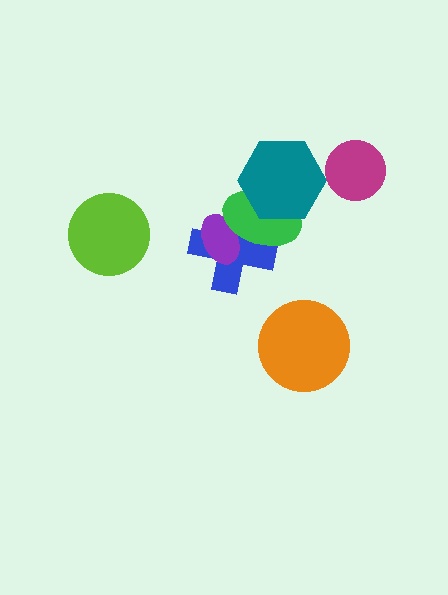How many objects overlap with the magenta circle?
0 objects overlap with the magenta circle.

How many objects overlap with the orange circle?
0 objects overlap with the orange circle.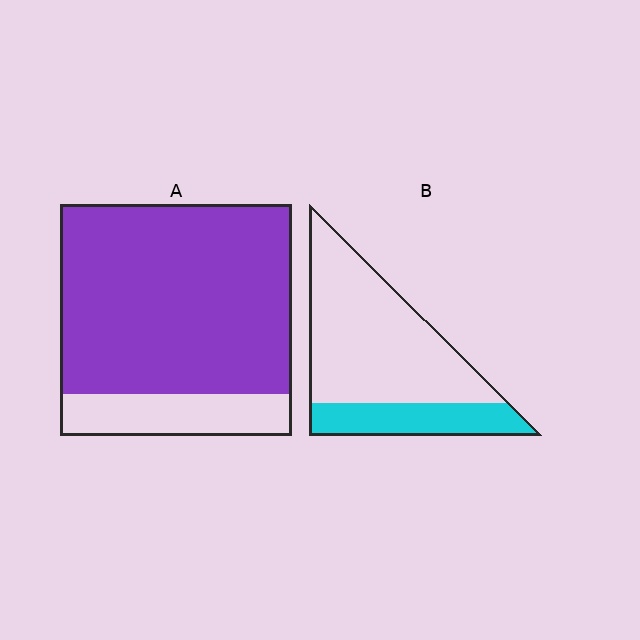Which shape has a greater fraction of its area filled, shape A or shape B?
Shape A.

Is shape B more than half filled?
No.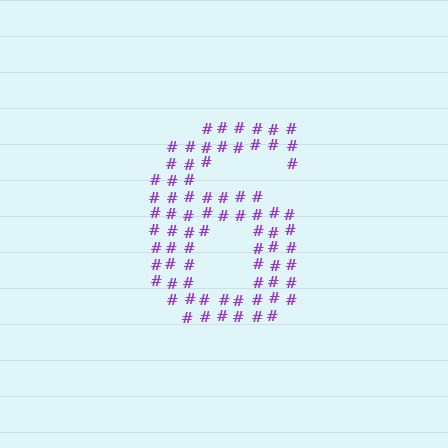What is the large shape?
The large shape is the digit 6.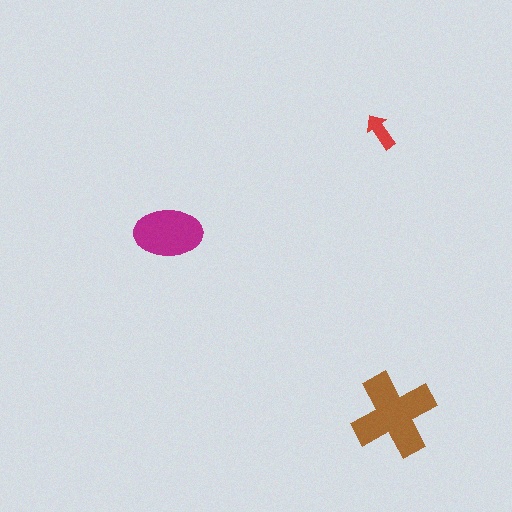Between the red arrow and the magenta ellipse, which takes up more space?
The magenta ellipse.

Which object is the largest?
The brown cross.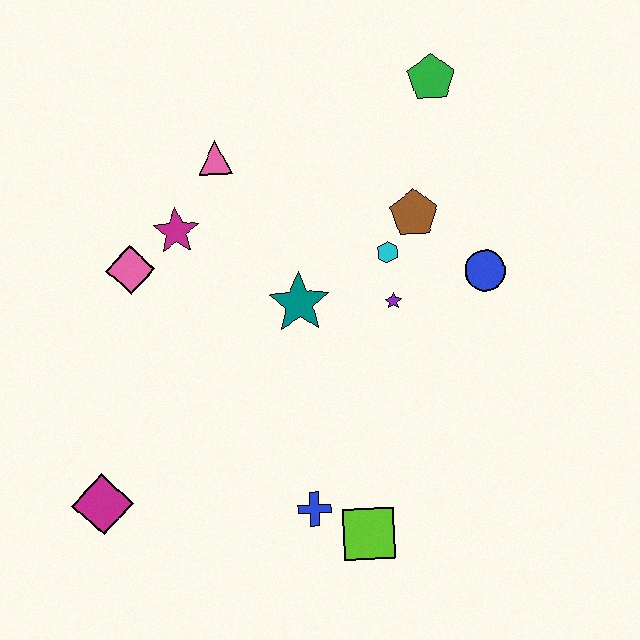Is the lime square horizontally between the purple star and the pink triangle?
Yes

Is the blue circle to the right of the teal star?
Yes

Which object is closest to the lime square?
The blue cross is closest to the lime square.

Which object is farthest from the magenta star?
The lime square is farthest from the magenta star.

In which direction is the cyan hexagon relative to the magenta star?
The cyan hexagon is to the right of the magenta star.